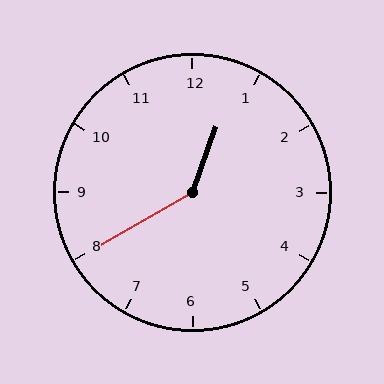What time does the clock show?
12:40.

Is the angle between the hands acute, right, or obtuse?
It is obtuse.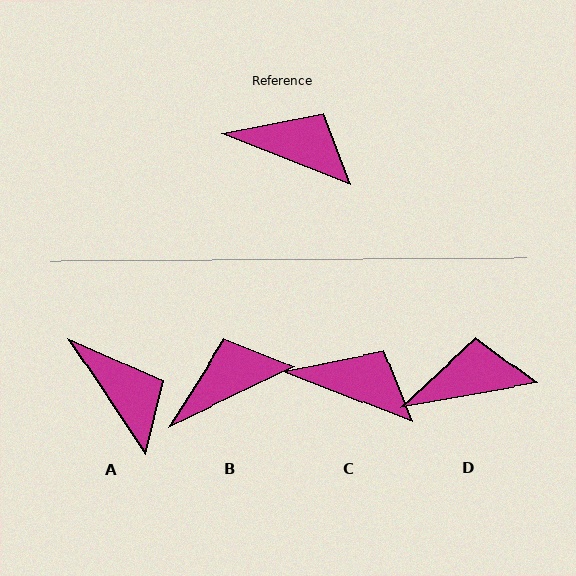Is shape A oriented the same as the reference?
No, it is off by about 35 degrees.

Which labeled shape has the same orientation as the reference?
C.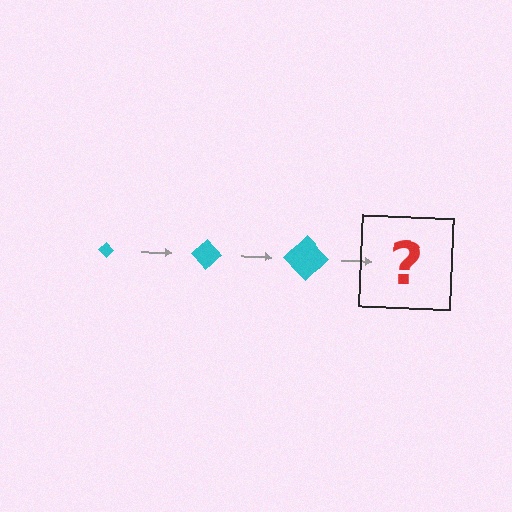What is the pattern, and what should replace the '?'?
The pattern is that the diamond gets progressively larger each step. The '?' should be a cyan diamond, larger than the previous one.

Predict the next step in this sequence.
The next step is a cyan diamond, larger than the previous one.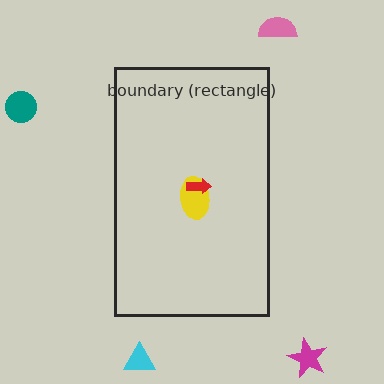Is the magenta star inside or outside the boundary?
Outside.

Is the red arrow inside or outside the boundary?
Inside.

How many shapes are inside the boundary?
2 inside, 4 outside.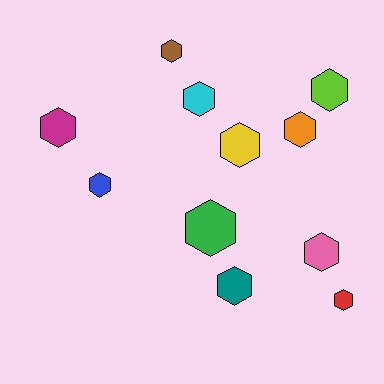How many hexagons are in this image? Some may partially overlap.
There are 11 hexagons.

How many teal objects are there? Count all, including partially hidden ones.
There is 1 teal object.